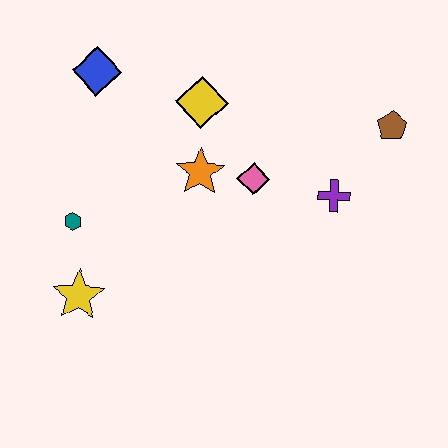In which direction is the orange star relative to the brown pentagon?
The orange star is to the left of the brown pentagon.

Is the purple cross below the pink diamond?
Yes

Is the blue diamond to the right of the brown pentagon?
No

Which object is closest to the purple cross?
The pink diamond is closest to the purple cross.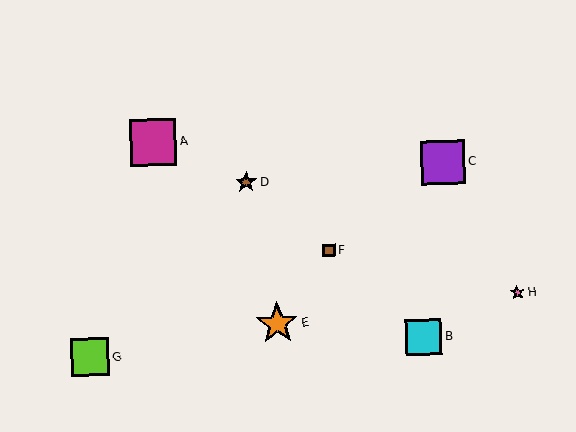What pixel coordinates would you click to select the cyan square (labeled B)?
Click at (424, 337) to select the cyan square B.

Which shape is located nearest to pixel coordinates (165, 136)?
The magenta square (labeled A) at (153, 142) is nearest to that location.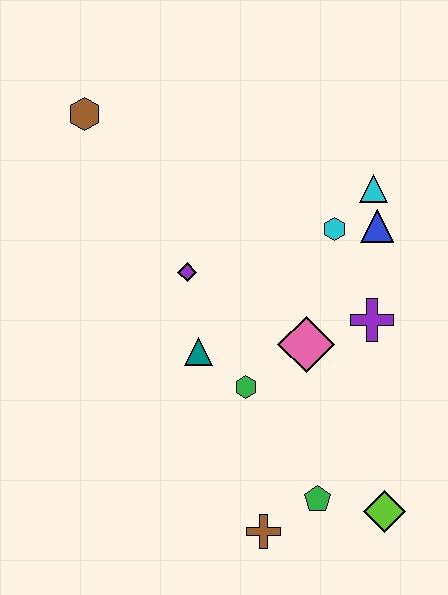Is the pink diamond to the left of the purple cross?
Yes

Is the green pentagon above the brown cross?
Yes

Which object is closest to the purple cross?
The pink diamond is closest to the purple cross.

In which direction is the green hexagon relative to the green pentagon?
The green hexagon is above the green pentagon.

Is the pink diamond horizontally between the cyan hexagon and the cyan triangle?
No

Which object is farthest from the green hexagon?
The brown hexagon is farthest from the green hexagon.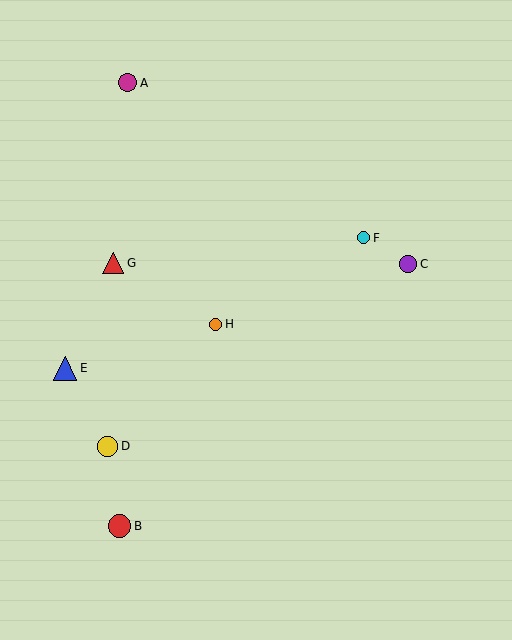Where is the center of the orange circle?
The center of the orange circle is at (215, 324).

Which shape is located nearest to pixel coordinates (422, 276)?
The purple circle (labeled C) at (408, 264) is nearest to that location.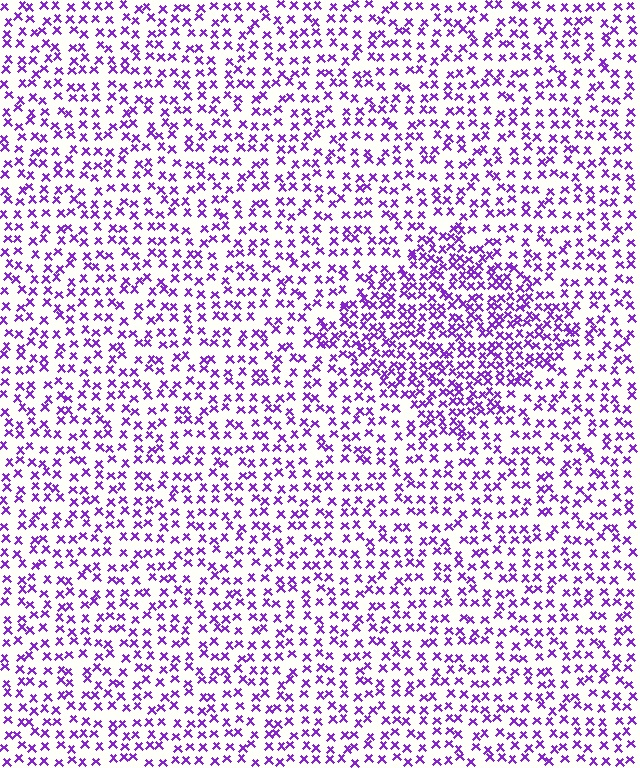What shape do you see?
I see a diamond.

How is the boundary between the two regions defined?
The boundary is defined by a change in element density (approximately 1.8x ratio). All elements are the same color, size, and shape.